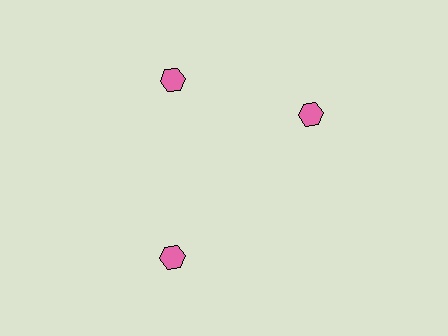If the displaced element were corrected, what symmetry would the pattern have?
It would have 3-fold rotational symmetry — the pattern would map onto itself every 120 degrees.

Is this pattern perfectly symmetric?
No. The 3 pink hexagons are arranged in a ring, but one element near the 3 o'clock position is rotated out of alignment along the ring, breaking the 3-fold rotational symmetry.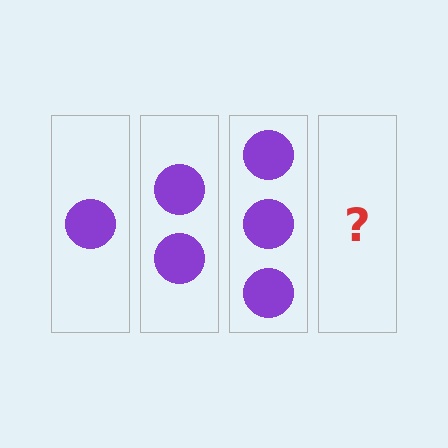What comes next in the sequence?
The next element should be 4 circles.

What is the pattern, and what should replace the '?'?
The pattern is that each step adds one more circle. The '?' should be 4 circles.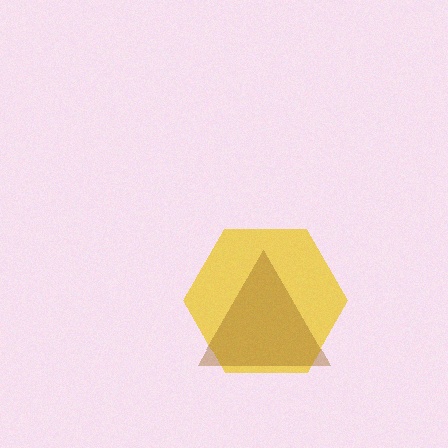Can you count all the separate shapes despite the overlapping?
Yes, there are 2 separate shapes.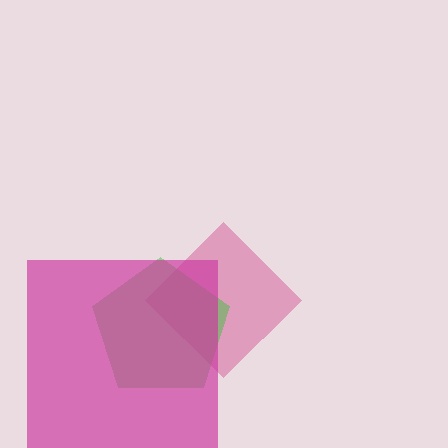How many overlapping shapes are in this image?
There are 3 overlapping shapes in the image.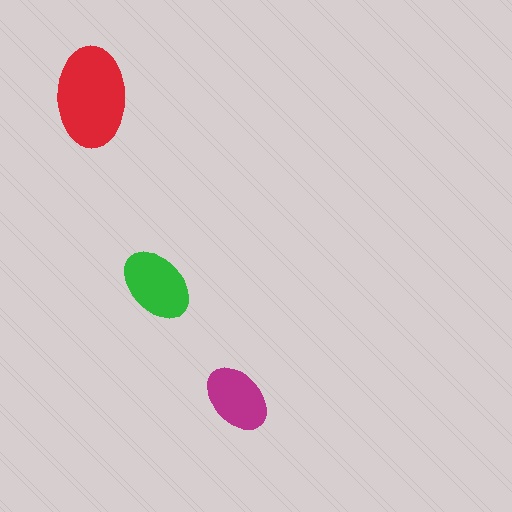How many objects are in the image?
There are 3 objects in the image.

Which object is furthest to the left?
The red ellipse is leftmost.